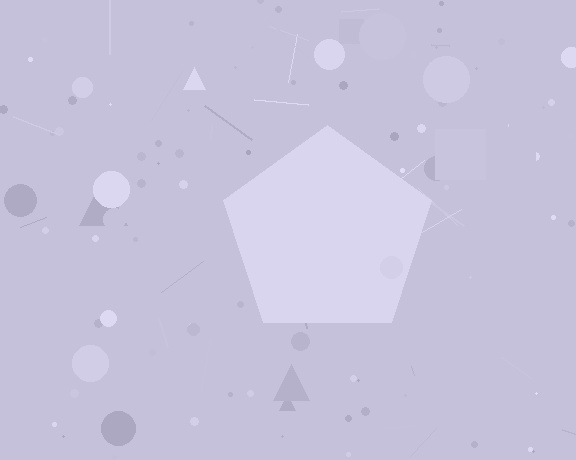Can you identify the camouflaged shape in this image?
The camouflaged shape is a pentagon.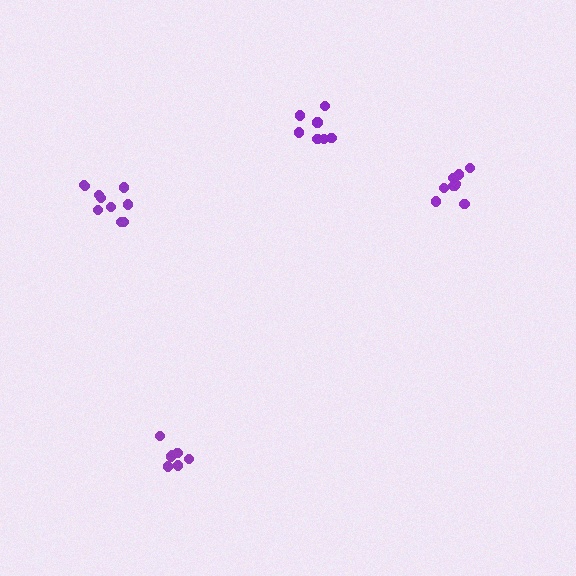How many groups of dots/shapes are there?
There are 4 groups.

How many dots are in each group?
Group 1: 7 dots, Group 2: 10 dots, Group 3: 9 dots, Group 4: 7 dots (33 total).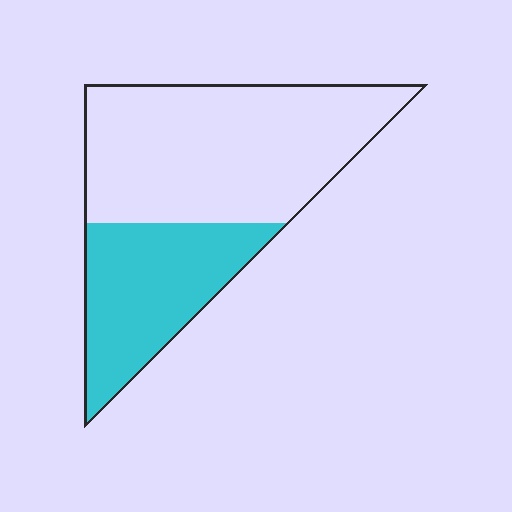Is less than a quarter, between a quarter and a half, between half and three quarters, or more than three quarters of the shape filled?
Between a quarter and a half.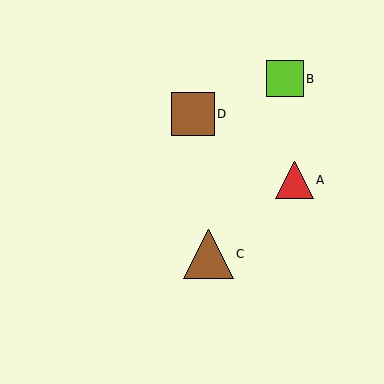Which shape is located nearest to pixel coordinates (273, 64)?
The lime square (labeled B) at (285, 79) is nearest to that location.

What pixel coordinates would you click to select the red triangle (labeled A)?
Click at (295, 180) to select the red triangle A.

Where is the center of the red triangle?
The center of the red triangle is at (295, 180).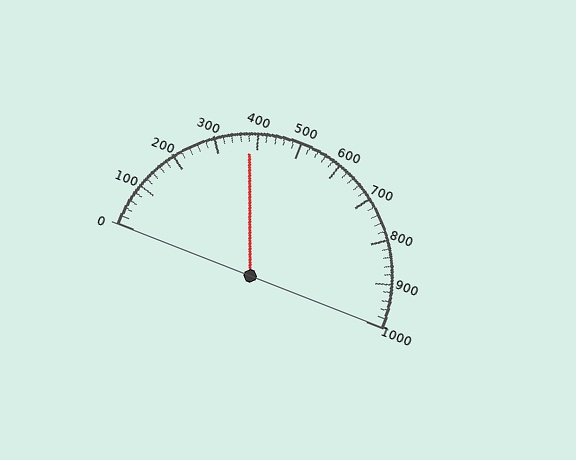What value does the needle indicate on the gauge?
The needle indicates approximately 380.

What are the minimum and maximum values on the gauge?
The gauge ranges from 0 to 1000.